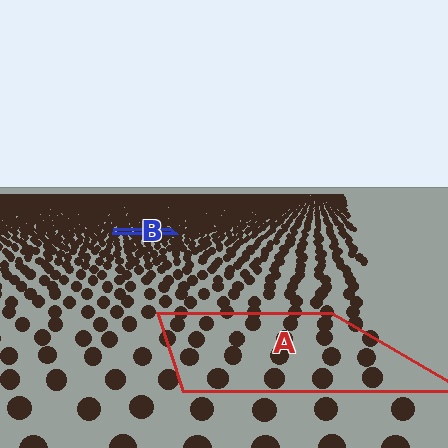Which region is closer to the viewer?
Region A is closer. The texture elements there are larger and more spread out.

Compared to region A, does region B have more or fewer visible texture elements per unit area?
Region B has more texture elements per unit area — they are packed more densely because it is farther away.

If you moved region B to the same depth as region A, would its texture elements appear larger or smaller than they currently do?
They would appear larger. At a closer depth, the same texture elements are projected at a bigger on-screen size.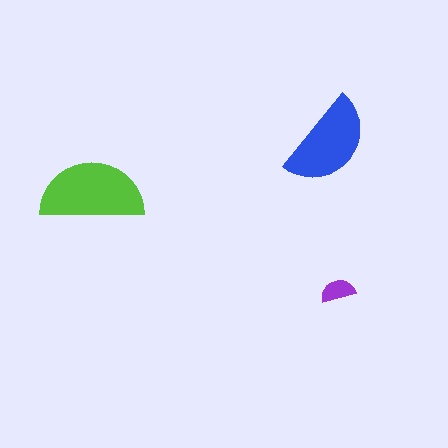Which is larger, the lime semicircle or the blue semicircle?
The lime one.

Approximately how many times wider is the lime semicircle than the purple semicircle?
About 3 times wider.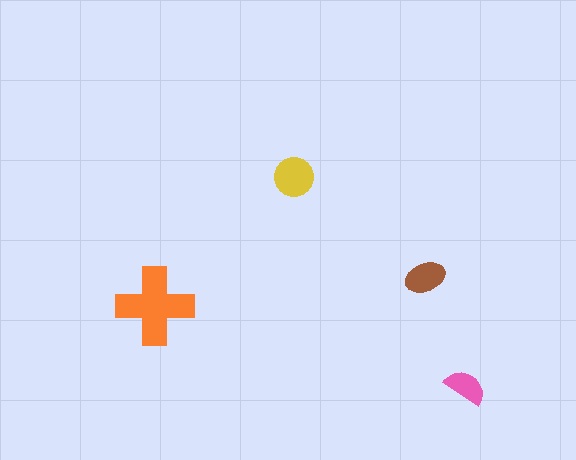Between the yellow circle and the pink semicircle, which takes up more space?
The yellow circle.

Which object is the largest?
The orange cross.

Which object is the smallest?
The pink semicircle.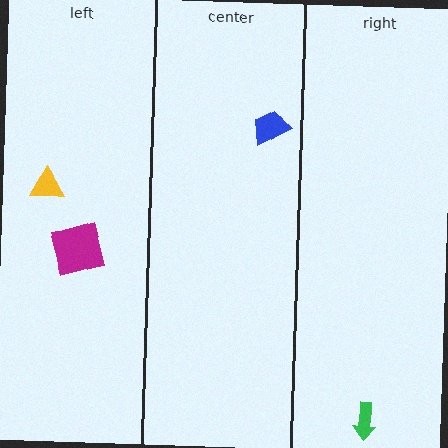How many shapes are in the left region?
2.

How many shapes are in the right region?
1.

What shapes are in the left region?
The magenta square, the yellow triangle.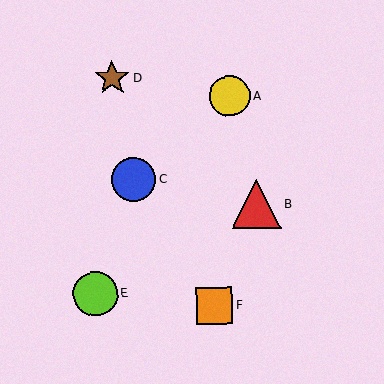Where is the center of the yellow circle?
The center of the yellow circle is at (230, 96).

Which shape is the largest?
The red triangle (labeled B) is the largest.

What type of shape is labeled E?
Shape E is a lime circle.